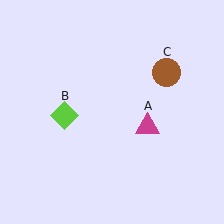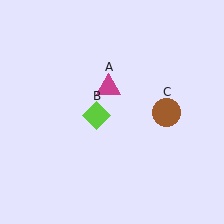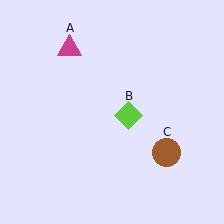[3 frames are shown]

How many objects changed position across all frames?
3 objects changed position: magenta triangle (object A), lime diamond (object B), brown circle (object C).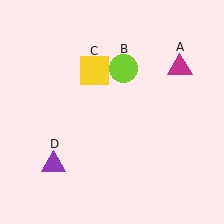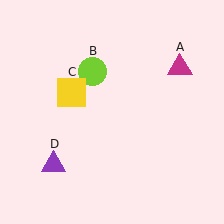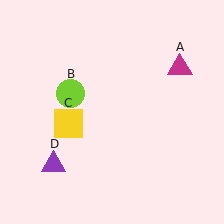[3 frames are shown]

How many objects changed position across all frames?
2 objects changed position: lime circle (object B), yellow square (object C).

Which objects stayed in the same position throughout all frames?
Magenta triangle (object A) and purple triangle (object D) remained stationary.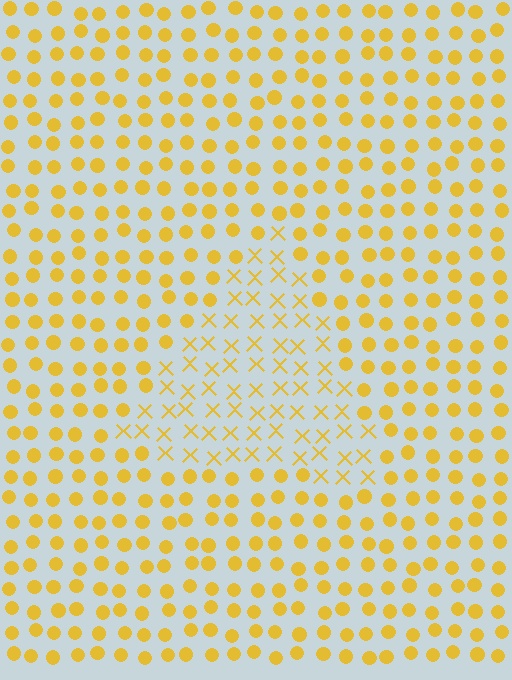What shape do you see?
I see a triangle.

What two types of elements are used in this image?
The image uses X marks inside the triangle region and circles outside it.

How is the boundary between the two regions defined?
The boundary is defined by a change in element shape: X marks inside vs. circles outside. All elements share the same color and spacing.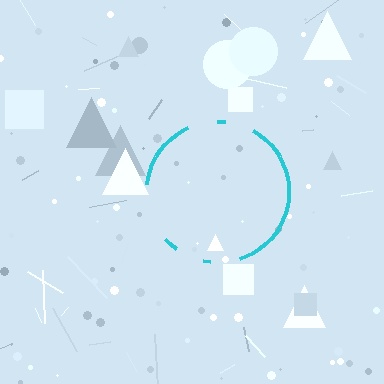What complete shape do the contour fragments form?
The contour fragments form a circle.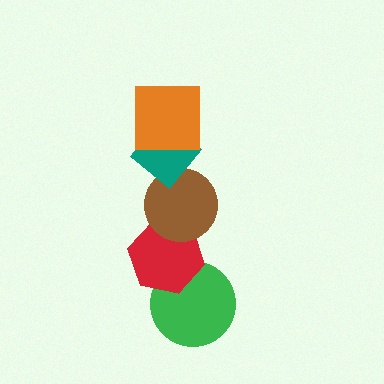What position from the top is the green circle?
The green circle is 5th from the top.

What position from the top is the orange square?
The orange square is 1st from the top.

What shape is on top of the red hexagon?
The brown circle is on top of the red hexagon.